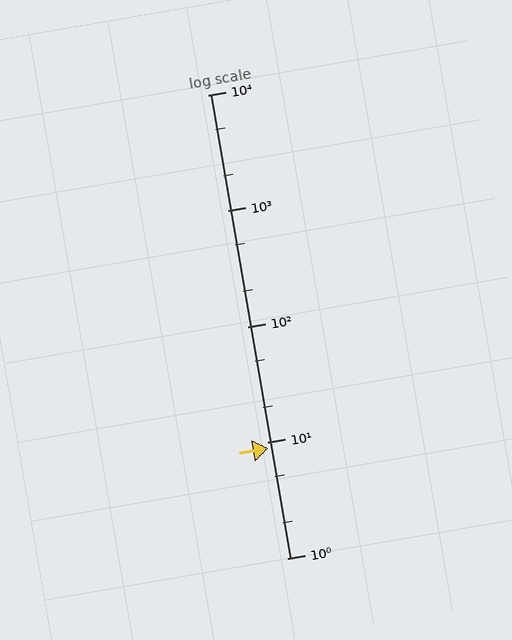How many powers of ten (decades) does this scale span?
The scale spans 4 decades, from 1 to 10000.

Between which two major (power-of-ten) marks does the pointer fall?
The pointer is between 1 and 10.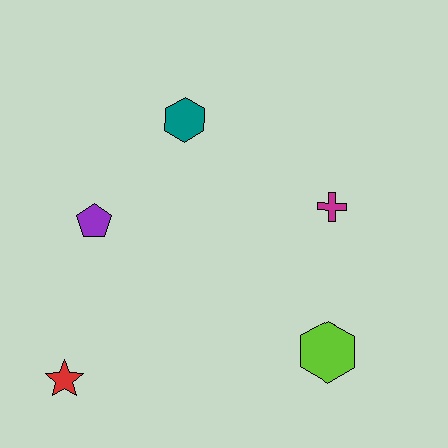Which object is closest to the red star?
The purple pentagon is closest to the red star.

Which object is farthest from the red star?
The magenta cross is farthest from the red star.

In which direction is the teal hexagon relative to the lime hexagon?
The teal hexagon is above the lime hexagon.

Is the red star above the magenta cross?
No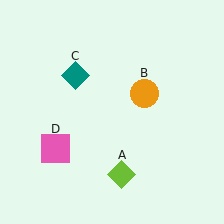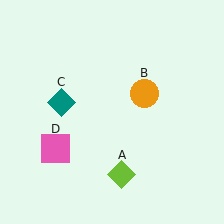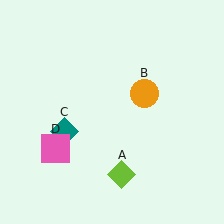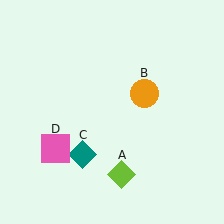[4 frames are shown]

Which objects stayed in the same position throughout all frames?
Lime diamond (object A) and orange circle (object B) and pink square (object D) remained stationary.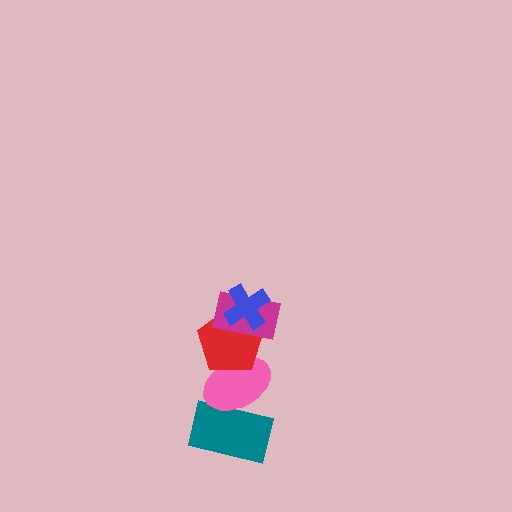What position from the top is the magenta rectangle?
The magenta rectangle is 2nd from the top.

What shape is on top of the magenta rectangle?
The blue cross is on top of the magenta rectangle.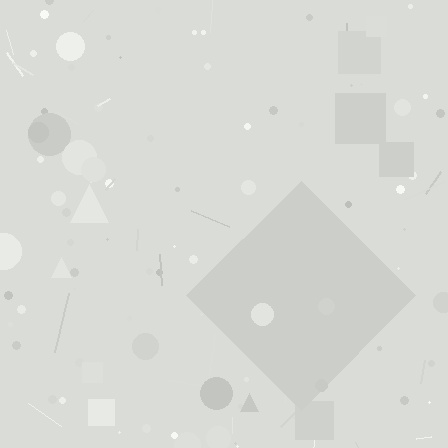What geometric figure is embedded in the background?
A diamond is embedded in the background.